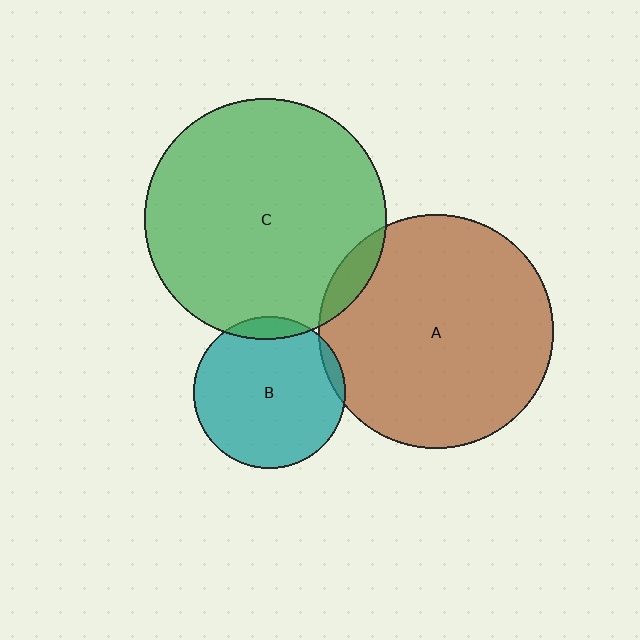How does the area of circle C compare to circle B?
Approximately 2.5 times.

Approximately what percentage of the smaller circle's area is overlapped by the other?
Approximately 5%.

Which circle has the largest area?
Circle C (green).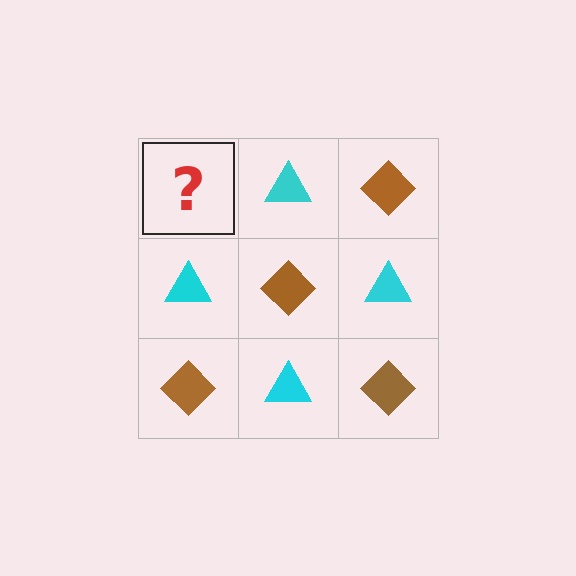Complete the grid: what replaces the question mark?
The question mark should be replaced with a brown diamond.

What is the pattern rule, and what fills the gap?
The rule is that it alternates brown diamond and cyan triangle in a checkerboard pattern. The gap should be filled with a brown diamond.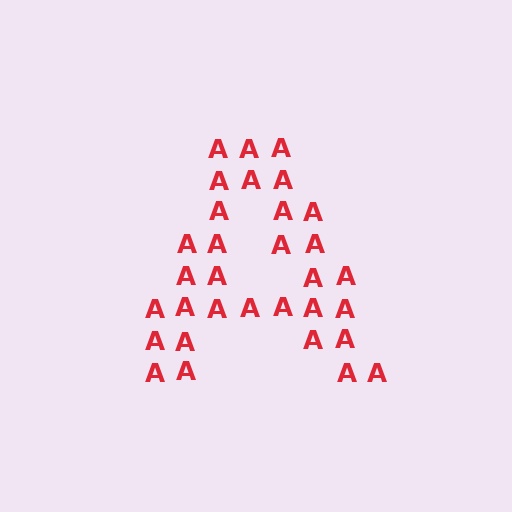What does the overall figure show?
The overall figure shows the letter A.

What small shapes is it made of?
It is made of small letter A's.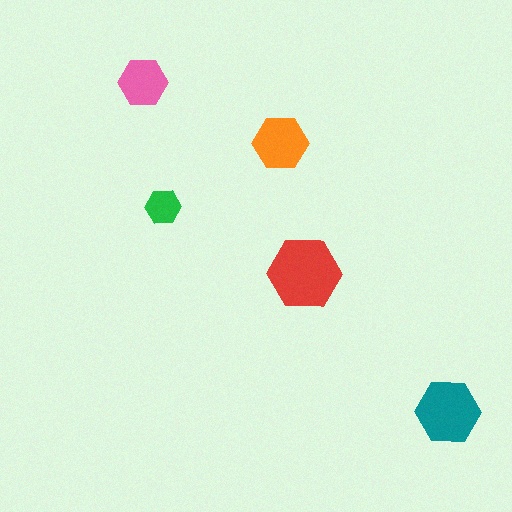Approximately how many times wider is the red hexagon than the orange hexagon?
About 1.5 times wider.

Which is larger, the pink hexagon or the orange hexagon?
The orange one.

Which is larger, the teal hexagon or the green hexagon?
The teal one.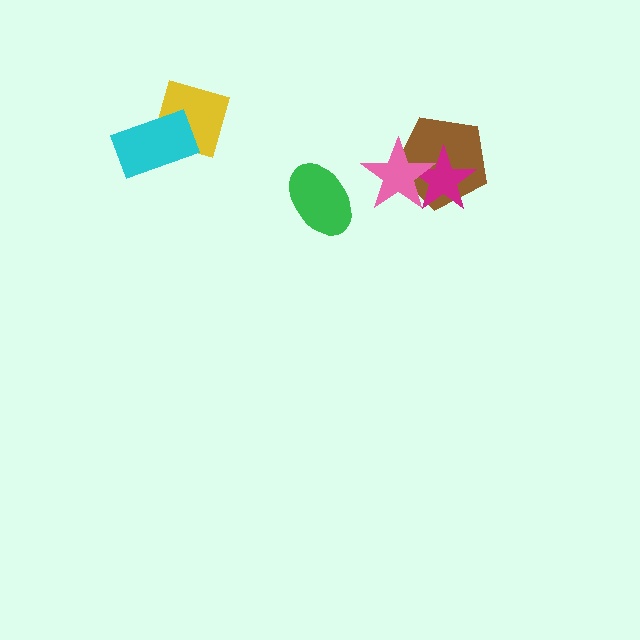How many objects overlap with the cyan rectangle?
1 object overlaps with the cyan rectangle.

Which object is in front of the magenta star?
The pink star is in front of the magenta star.